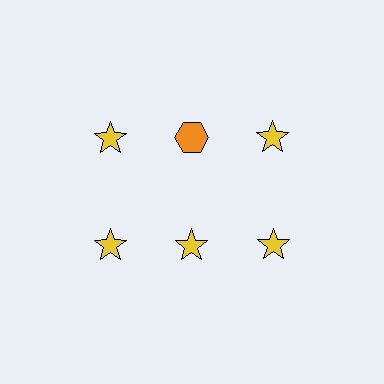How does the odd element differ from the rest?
It differs in both color (orange instead of yellow) and shape (hexagon instead of star).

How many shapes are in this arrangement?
There are 6 shapes arranged in a grid pattern.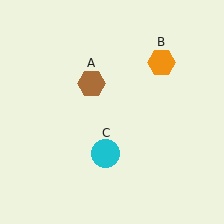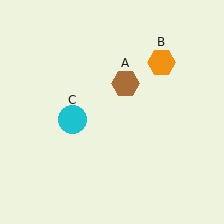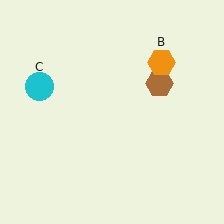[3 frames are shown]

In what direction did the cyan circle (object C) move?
The cyan circle (object C) moved up and to the left.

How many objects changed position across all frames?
2 objects changed position: brown hexagon (object A), cyan circle (object C).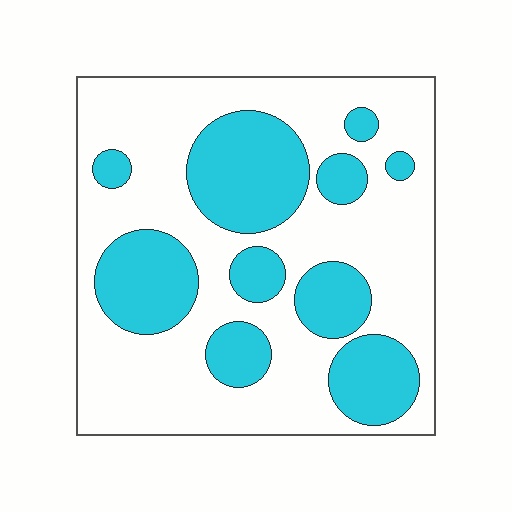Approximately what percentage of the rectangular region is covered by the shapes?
Approximately 35%.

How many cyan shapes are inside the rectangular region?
10.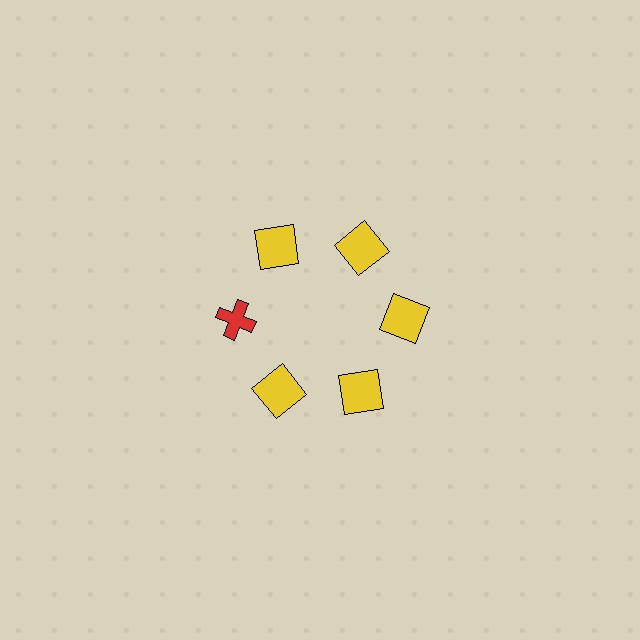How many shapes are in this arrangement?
There are 6 shapes arranged in a ring pattern.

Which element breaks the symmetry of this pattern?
The red cross at roughly the 9 o'clock position breaks the symmetry. All other shapes are yellow squares.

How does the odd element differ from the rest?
It differs in both color (red instead of yellow) and shape (cross instead of square).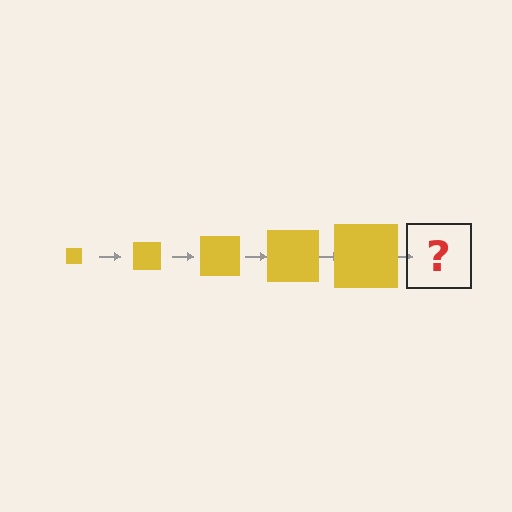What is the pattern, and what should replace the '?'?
The pattern is that the square gets progressively larger each step. The '?' should be a yellow square, larger than the previous one.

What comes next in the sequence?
The next element should be a yellow square, larger than the previous one.